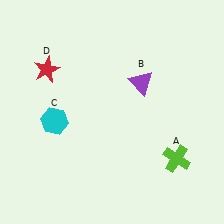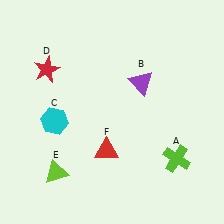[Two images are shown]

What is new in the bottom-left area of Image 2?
A red triangle (F) was added in the bottom-left area of Image 2.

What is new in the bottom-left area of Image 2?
A lime triangle (E) was added in the bottom-left area of Image 2.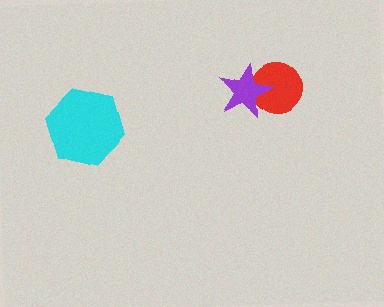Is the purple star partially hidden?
No, no other shape covers it.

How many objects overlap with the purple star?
1 object overlaps with the purple star.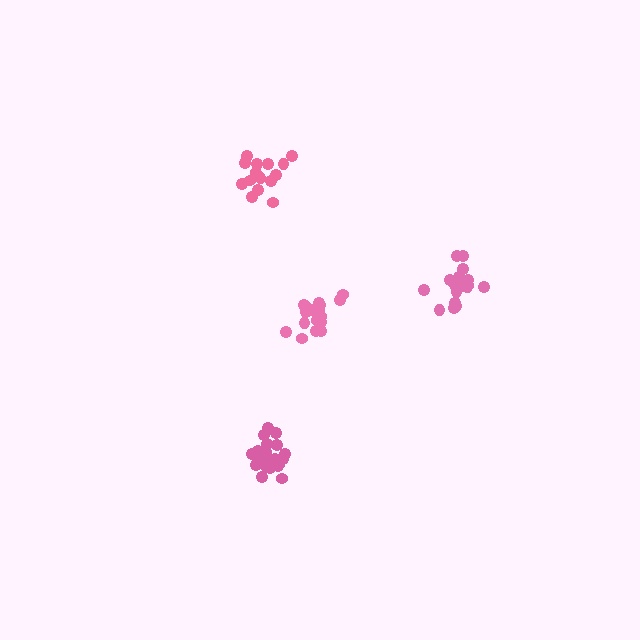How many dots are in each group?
Group 1: 16 dots, Group 2: 18 dots, Group 3: 19 dots, Group 4: 21 dots (74 total).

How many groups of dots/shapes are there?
There are 4 groups.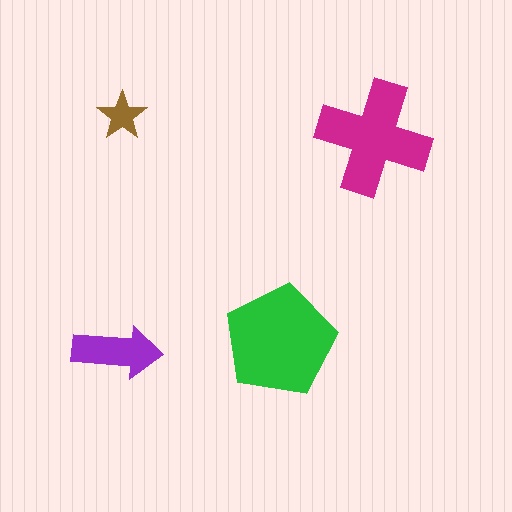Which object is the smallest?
The brown star.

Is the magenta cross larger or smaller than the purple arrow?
Larger.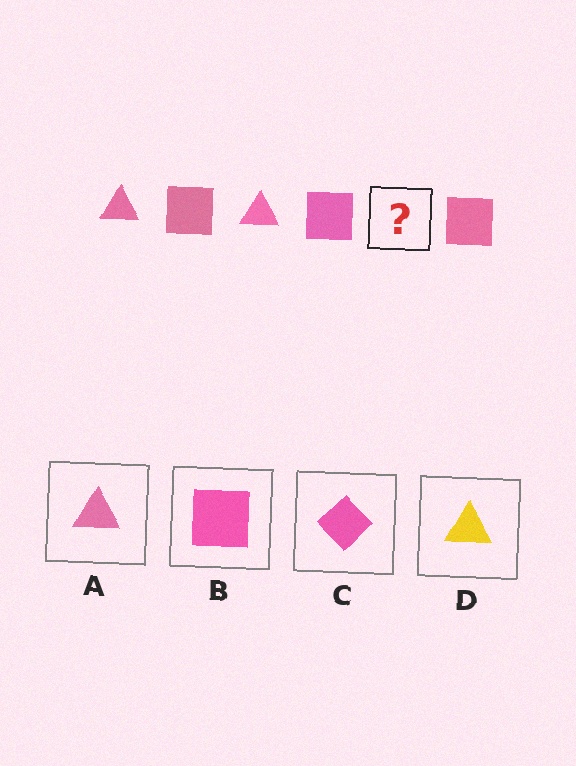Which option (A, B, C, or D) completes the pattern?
A.